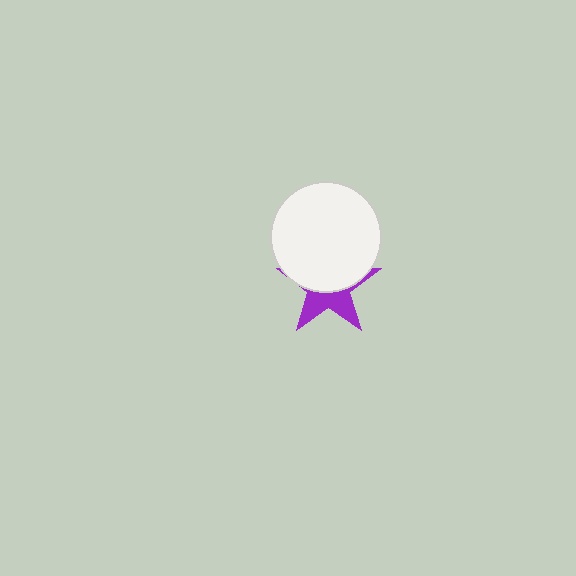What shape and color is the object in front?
The object in front is a white circle.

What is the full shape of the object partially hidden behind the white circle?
The partially hidden object is a purple star.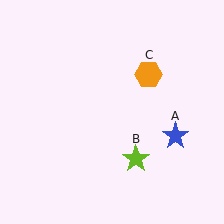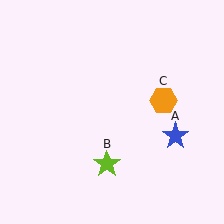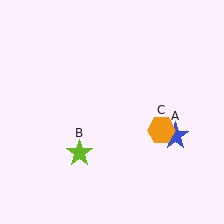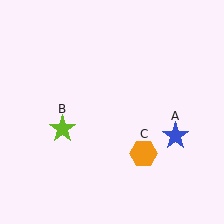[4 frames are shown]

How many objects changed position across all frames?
2 objects changed position: lime star (object B), orange hexagon (object C).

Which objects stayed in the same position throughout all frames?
Blue star (object A) remained stationary.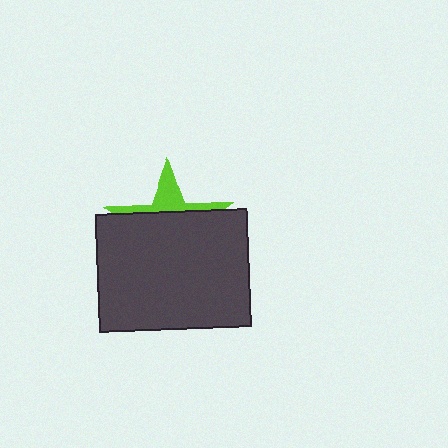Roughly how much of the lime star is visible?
A small part of it is visible (roughly 31%).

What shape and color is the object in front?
The object in front is a dark gray rectangle.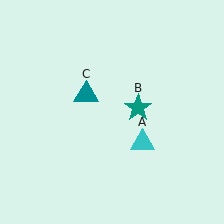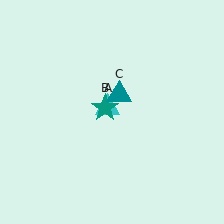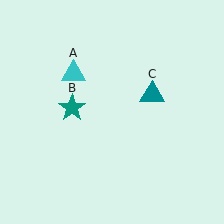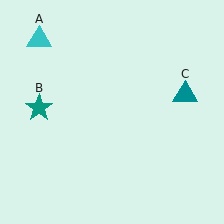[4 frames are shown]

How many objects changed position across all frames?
3 objects changed position: cyan triangle (object A), teal star (object B), teal triangle (object C).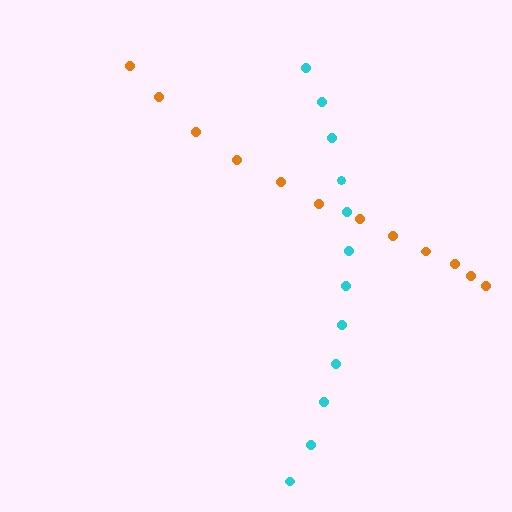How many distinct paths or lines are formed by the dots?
There are 2 distinct paths.